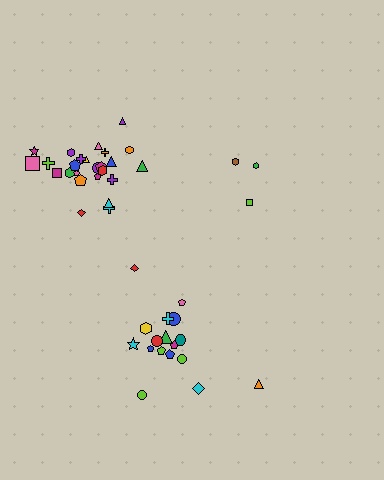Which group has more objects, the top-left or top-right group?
The top-left group.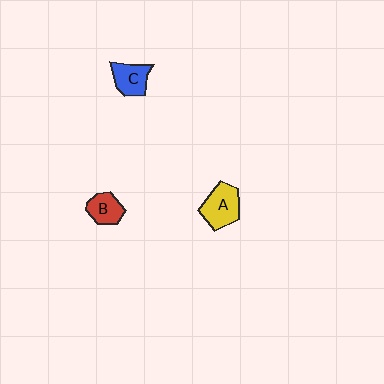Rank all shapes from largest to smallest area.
From largest to smallest: A (yellow), C (blue), B (red).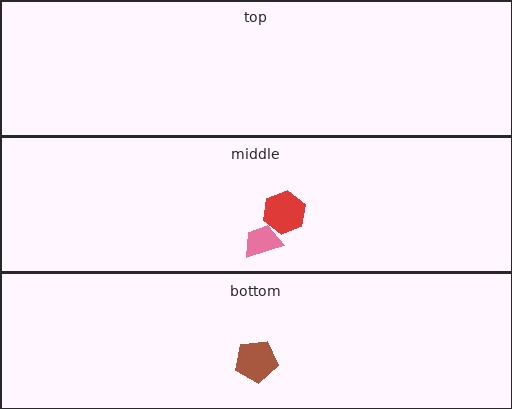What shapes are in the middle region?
The pink trapezoid, the red hexagon.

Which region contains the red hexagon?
The middle region.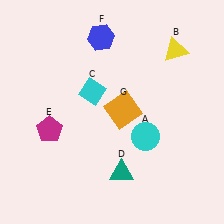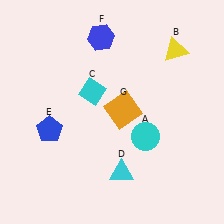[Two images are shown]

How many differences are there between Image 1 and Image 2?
There are 2 differences between the two images.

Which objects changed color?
D changed from teal to cyan. E changed from magenta to blue.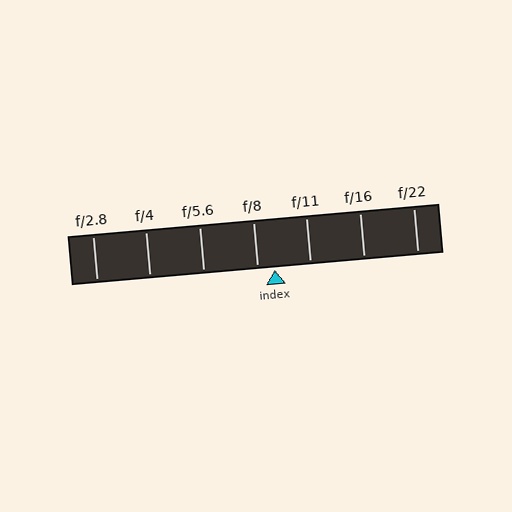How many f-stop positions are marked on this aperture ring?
There are 7 f-stop positions marked.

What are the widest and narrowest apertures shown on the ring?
The widest aperture shown is f/2.8 and the narrowest is f/22.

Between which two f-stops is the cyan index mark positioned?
The index mark is between f/8 and f/11.